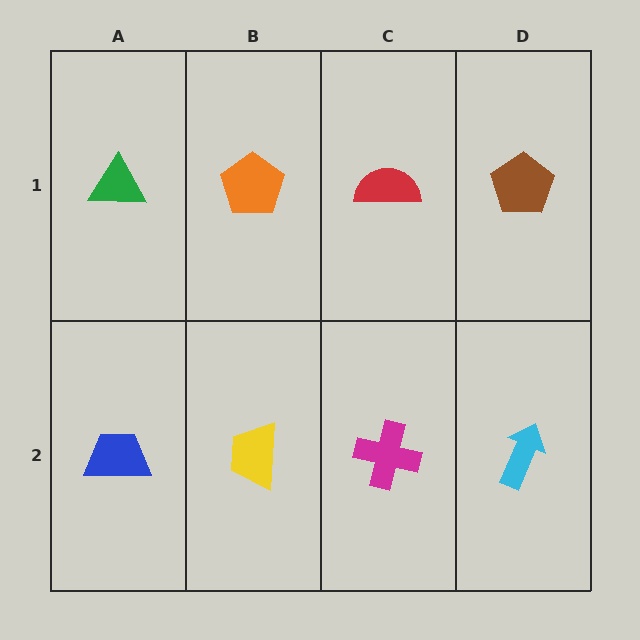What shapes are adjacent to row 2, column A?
A green triangle (row 1, column A), a yellow trapezoid (row 2, column B).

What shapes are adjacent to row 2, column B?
An orange pentagon (row 1, column B), a blue trapezoid (row 2, column A), a magenta cross (row 2, column C).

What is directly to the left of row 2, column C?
A yellow trapezoid.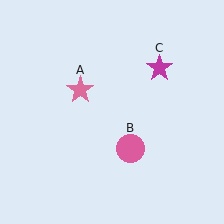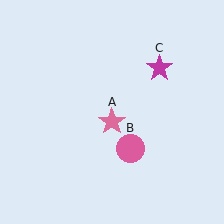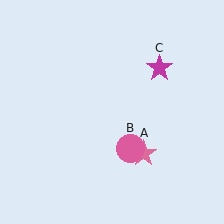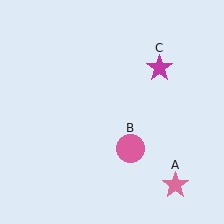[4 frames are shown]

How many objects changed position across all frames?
1 object changed position: pink star (object A).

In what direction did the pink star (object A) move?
The pink star (object A) moved down and to the right.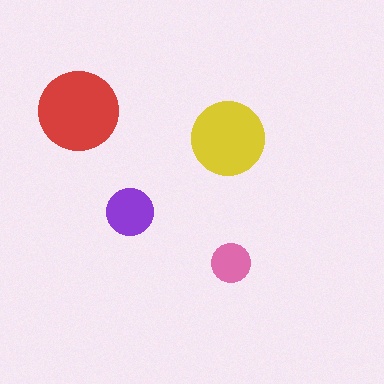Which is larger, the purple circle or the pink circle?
The purple one.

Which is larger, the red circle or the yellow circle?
The red one.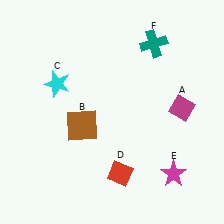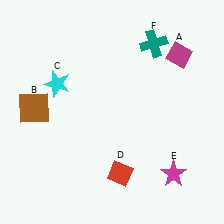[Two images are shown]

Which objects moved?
The objects that moved are: the magenta diamond (A), the brown square (B).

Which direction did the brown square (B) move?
The brown square (B) moved left.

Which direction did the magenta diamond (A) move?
The magenta diamond (A) moved up.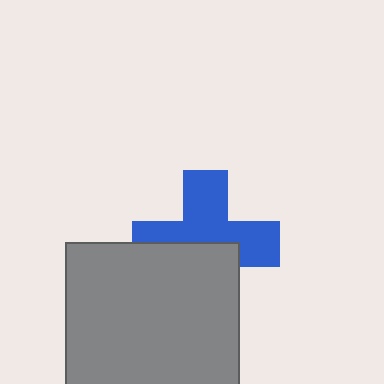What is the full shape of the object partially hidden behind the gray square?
The partially hidden object is a blue cross.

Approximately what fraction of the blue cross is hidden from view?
Roughly 44% of the blue cross is hidden behind the gray square.